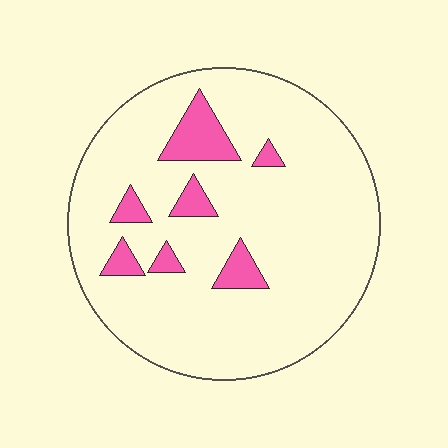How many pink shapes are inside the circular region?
7.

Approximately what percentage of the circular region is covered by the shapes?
Approximately 10%.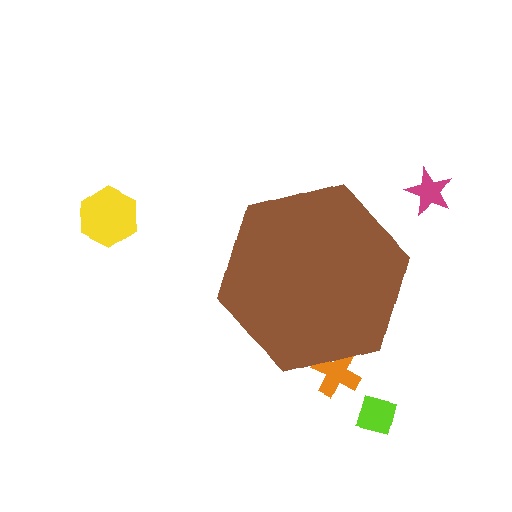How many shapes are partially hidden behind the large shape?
1 shape is partially hidden.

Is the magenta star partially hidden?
No, the magenta star is fully visible.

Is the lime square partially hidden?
No, the lime square is fully visible.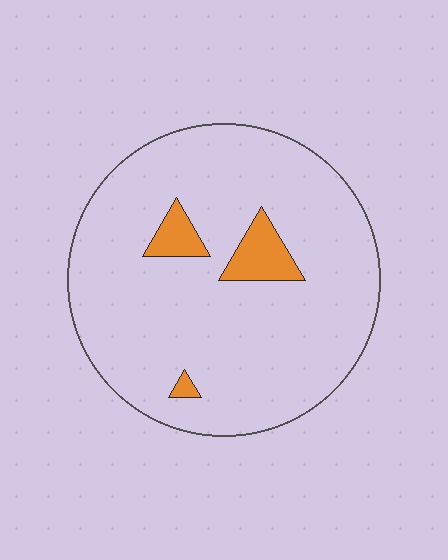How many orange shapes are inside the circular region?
3.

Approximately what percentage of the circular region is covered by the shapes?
Approximately 10%.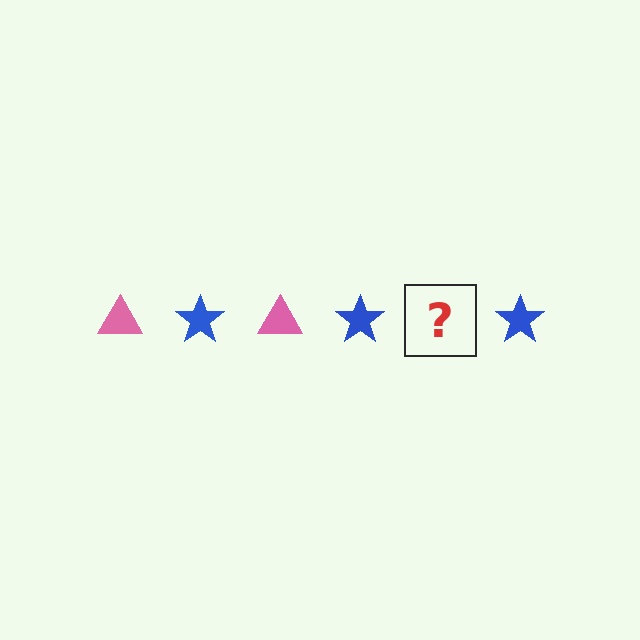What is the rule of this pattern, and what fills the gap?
The rule is that the pattern alternates between pink triangle and blue star. The gap should be filled with a pink triangle.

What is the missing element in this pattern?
The missing element is a pink triangle.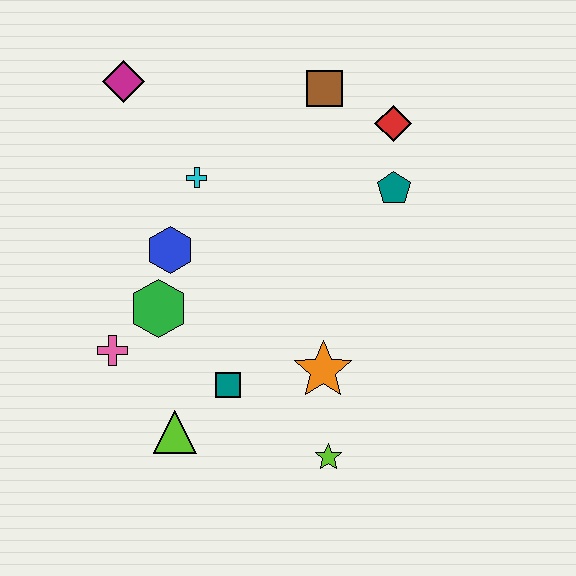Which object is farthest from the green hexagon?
The red diamond is farthest from the green hexagon.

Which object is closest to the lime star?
The orange star is closest to the lime star.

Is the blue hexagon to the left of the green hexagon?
No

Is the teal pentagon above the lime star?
Yes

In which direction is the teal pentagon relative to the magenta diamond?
The teal pentagon is to the right of the magenta diamond.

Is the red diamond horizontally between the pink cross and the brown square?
No